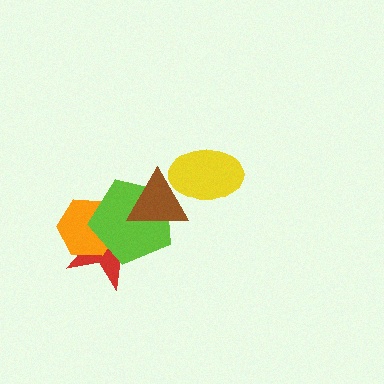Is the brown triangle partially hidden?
No, no other shape covers it.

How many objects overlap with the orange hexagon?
2 objects overlap with the orange hexagon.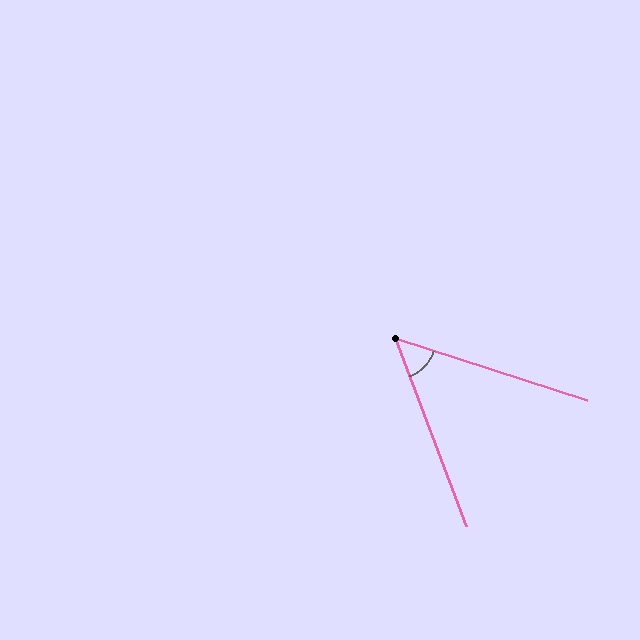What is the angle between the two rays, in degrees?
Approximately 51 degrees.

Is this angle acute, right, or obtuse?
It is acute.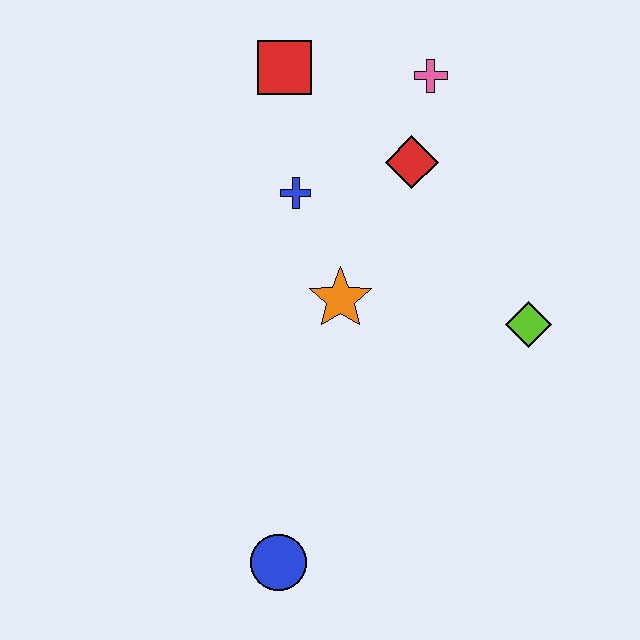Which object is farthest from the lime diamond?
The red square is farthest from the lime diamond.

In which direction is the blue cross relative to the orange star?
The blue cross is above the orange star.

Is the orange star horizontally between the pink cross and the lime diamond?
No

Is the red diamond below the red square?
Yes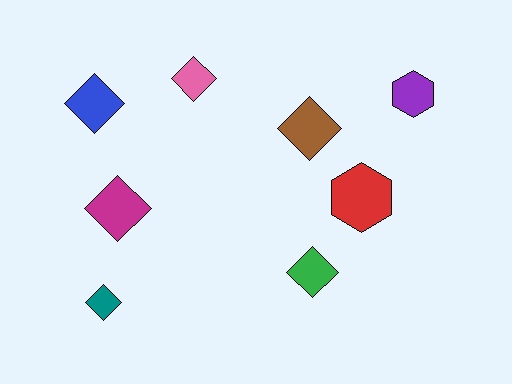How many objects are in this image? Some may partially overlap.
There are 8 objects.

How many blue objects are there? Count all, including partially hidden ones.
There is 1 blue object.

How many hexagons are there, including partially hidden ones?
There are 2 hexagons.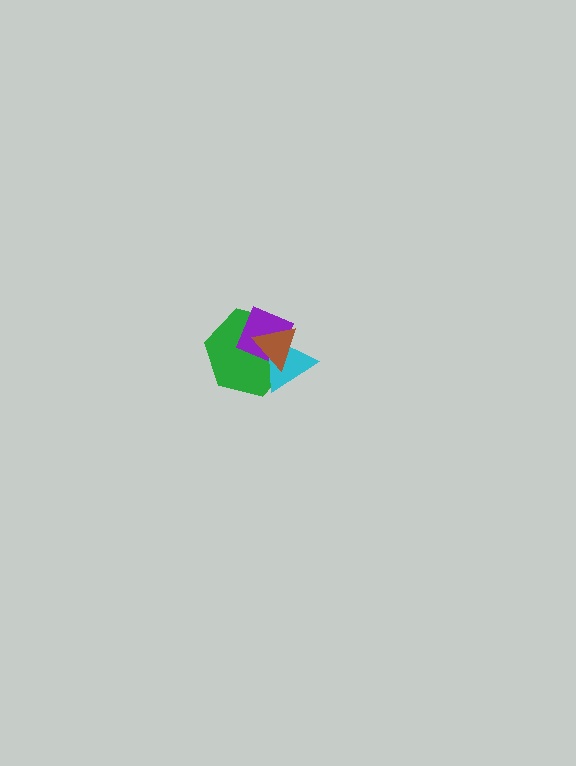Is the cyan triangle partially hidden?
Yes, it is partially covered by another shape.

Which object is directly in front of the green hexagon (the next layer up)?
The purple diamond is directly in front of the green hexagon.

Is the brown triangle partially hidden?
No, no other shape covers it.